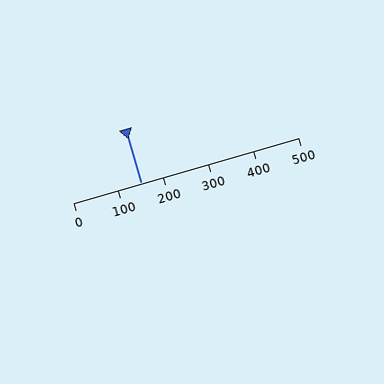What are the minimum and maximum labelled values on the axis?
The axis runs from 0 to 500.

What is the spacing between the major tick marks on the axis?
The major ticks are spaced 100 apart.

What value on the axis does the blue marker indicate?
The marker indicates approximately 150.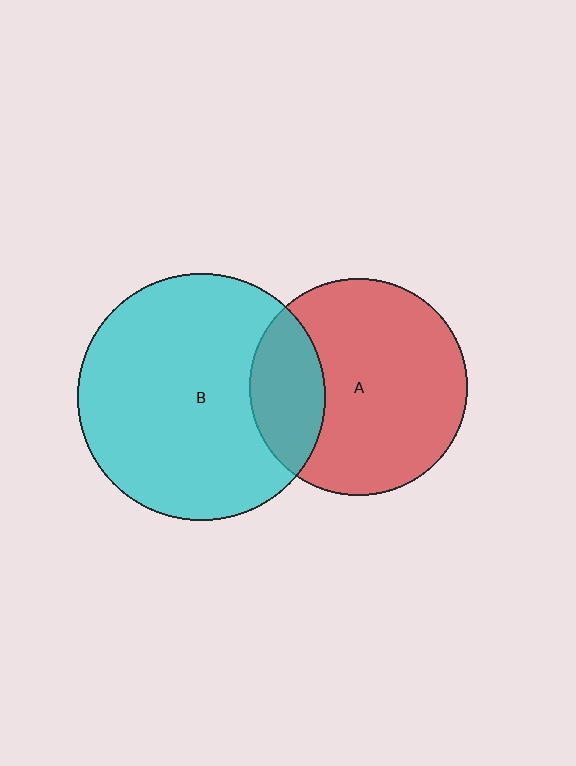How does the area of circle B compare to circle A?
Approximately 1.3 times.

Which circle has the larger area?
Circle B (cyan).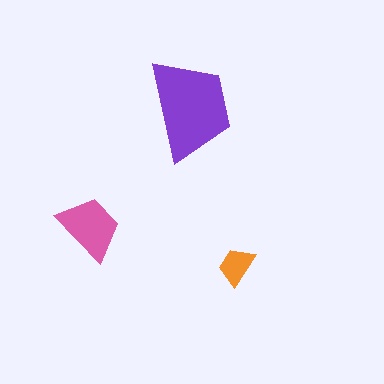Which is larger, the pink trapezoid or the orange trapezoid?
The pink one.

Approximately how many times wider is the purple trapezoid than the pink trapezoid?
About 1.5 times wider.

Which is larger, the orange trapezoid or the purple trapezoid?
The purple one.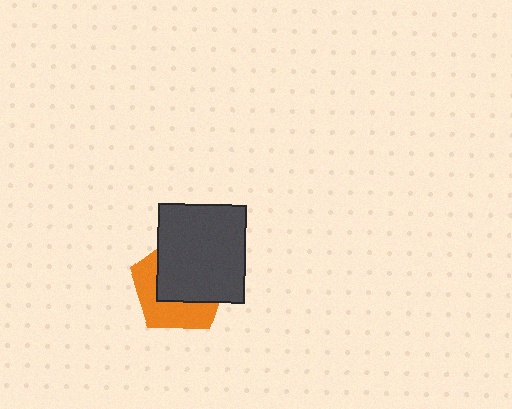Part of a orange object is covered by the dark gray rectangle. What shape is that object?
It is a pentagon.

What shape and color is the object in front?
The object in front is a dark gray rectangle.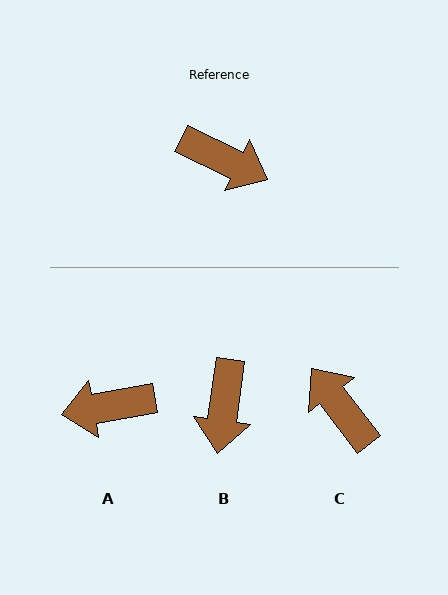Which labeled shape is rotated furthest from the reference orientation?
C, about 153 degrees away.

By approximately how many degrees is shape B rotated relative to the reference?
Approximately 72 degrees clockwise.